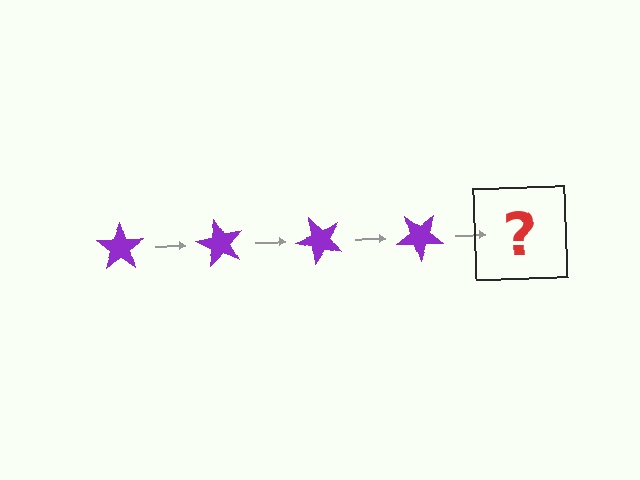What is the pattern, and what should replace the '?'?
The pattern is that the star rotates 60 degrees each step. The '?' should be a purple star rotated 240 degrees.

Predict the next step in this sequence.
The next step is a purple star rotated 240 degrees.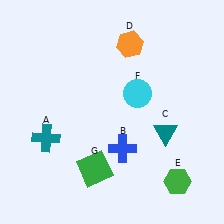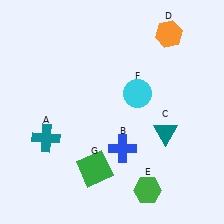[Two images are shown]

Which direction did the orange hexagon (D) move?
The orange hexagon (D) moved right.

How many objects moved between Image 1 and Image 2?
2 objects moved between the two images.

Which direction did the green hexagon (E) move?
The green hexagon (E) moved left.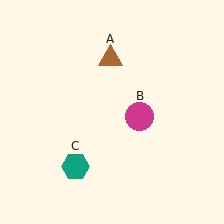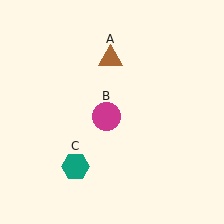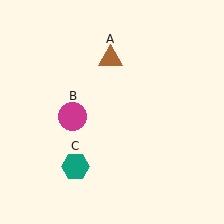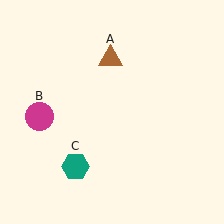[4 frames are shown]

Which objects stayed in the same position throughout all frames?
Brown triangle (object A) and teal hexagon (object C) remained stationary.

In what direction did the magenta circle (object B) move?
The magenta circle (object B) moved left.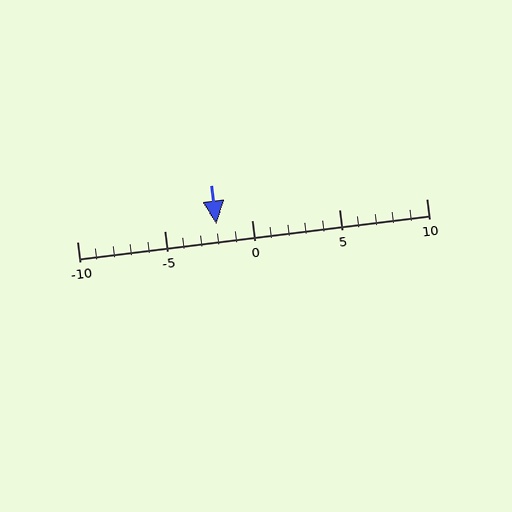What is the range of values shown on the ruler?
The ruler shows values from -10 to 10.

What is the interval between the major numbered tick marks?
The major tick marks are spaced 5 units apart.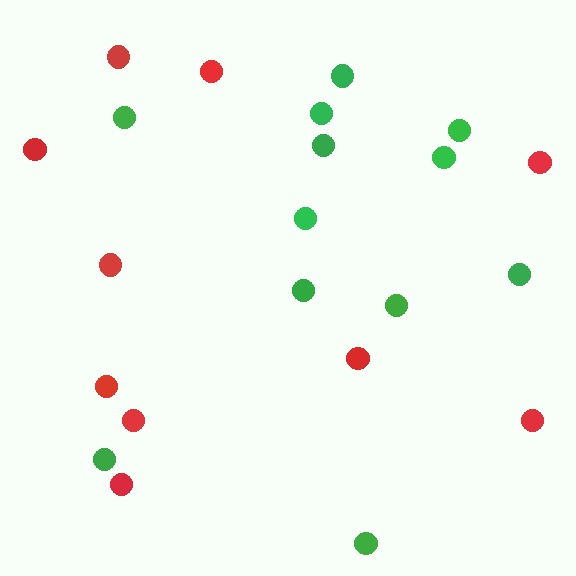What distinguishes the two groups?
There are 2 groups: one group of red circles (10) and one group of green circles (12).